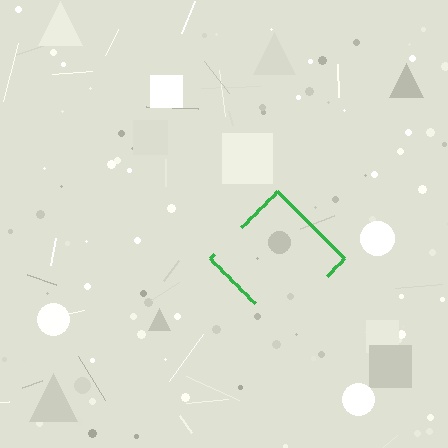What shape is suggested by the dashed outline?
The dashed outline suggests a diamond.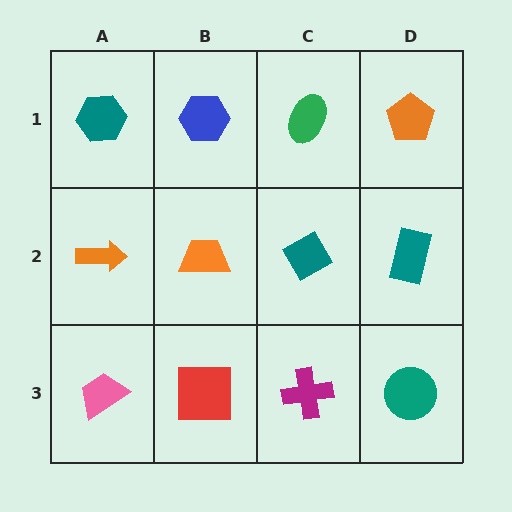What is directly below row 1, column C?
A teal diamond.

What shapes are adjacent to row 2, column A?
A teal hexagon (row 1, column A), a pink trapezoid (row 3, column A), an orange trapezoid (row 2, column B).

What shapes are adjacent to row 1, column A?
An orange arrow (row 2, column A), a blue hexagon (row 1, column B).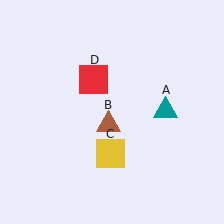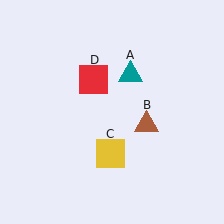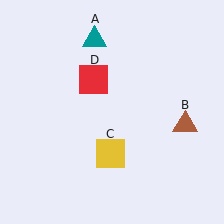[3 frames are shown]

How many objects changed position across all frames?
2 objects changed position: teal triangle (object A), brown triangle (object B).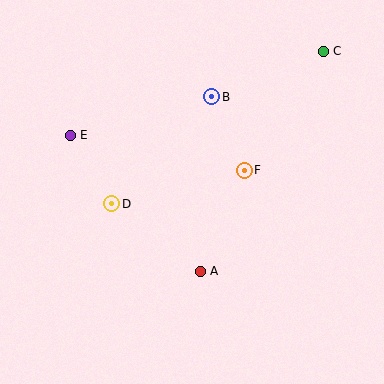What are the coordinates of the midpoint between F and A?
The midpoint between F and A is at (222, 221).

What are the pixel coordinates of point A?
Point A is at (200, 271).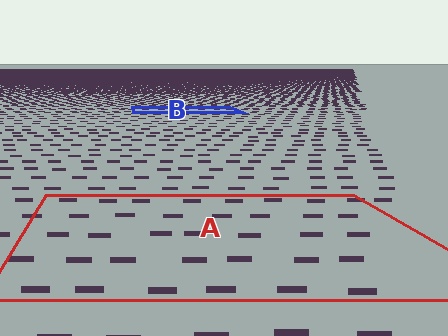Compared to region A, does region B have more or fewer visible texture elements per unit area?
Region B has more texture elements per unit area — they are packed more densely because it is farther away.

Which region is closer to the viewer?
Region A is closer. The texture elements there are larger and more spread out.